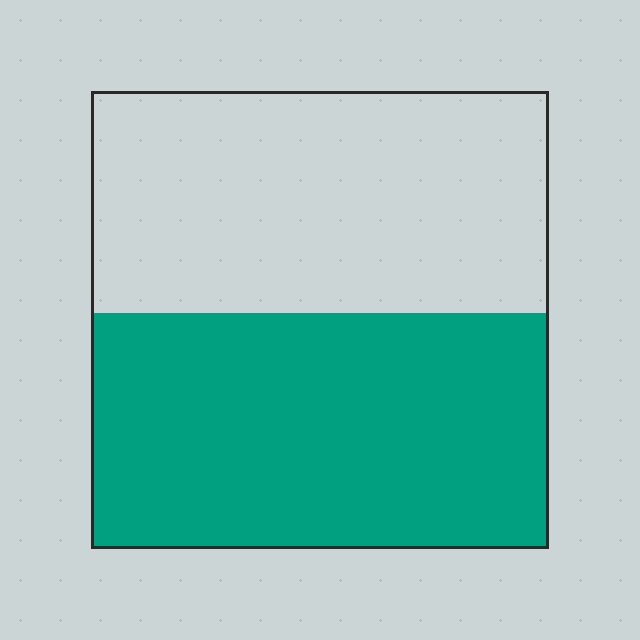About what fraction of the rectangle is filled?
About one half (1/2).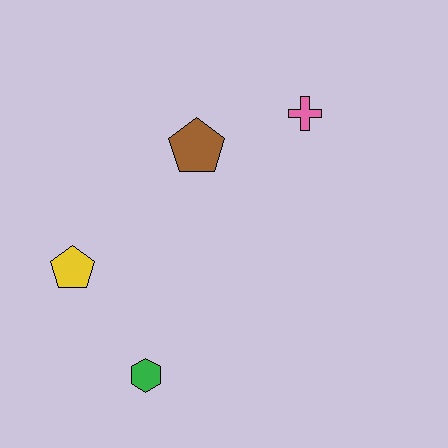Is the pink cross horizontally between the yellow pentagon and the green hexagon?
No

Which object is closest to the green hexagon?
The yellow pentagon is closest to the green hexagon.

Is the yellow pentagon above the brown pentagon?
No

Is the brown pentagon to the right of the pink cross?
No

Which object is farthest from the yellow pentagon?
The pink cross is farthest from the yellow pentagon.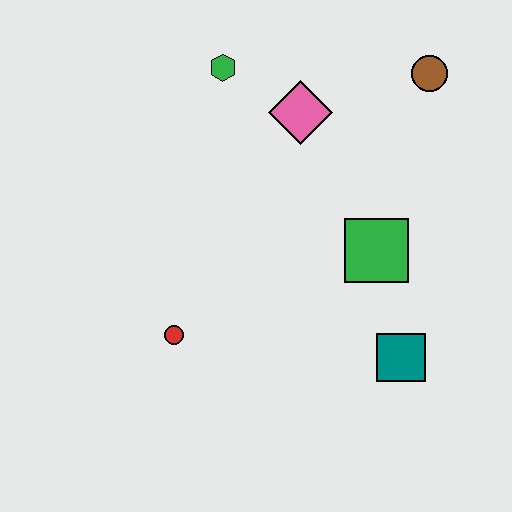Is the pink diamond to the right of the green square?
No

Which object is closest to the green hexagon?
The pink diamond is closest to the green hexagon.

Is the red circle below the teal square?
No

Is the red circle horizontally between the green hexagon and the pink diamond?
No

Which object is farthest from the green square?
The green hexagon is farthest from the green square.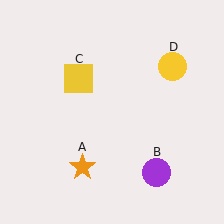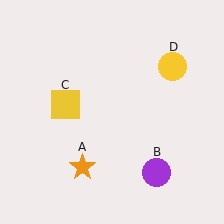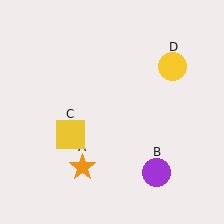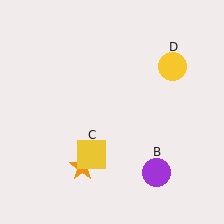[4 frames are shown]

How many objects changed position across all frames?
1 object changed position: yellow square (object C).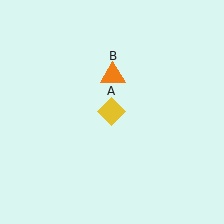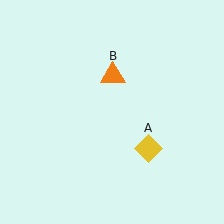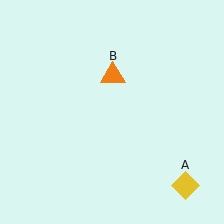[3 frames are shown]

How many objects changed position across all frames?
1 object changed position: yellow diamond (object A).